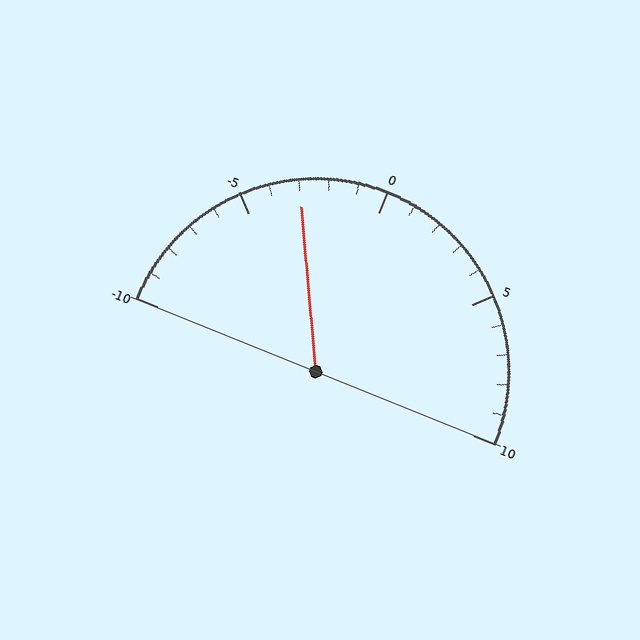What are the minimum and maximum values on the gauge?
The gauge ranges from -10 to 10.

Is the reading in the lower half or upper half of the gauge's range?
The reading is in the lower half of the range (-10 to 10).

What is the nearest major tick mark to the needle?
The nearest major tick mark is -5.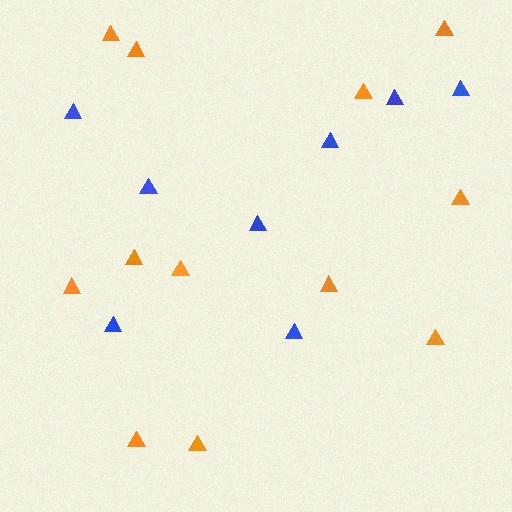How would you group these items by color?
There are 2 groups: one group of blue triangles (8) and one group of orange triangles (12).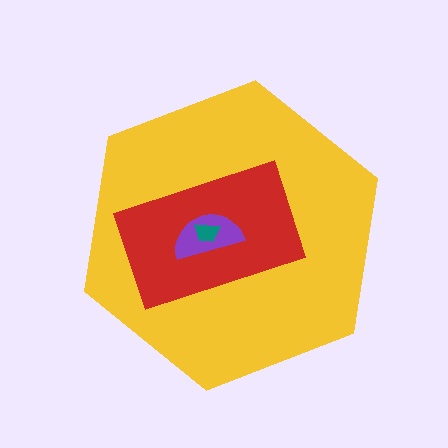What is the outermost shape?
The yellow hexagon.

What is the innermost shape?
The teal trapezoid.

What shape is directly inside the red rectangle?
The purple semicircle.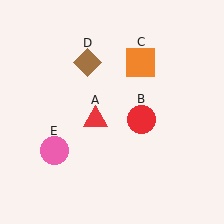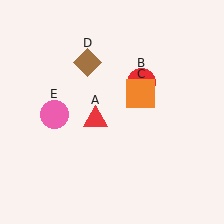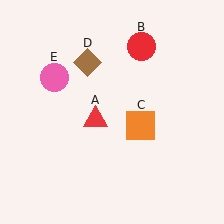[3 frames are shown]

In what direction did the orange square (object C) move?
The orange square (object C) moved down.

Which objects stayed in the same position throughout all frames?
Red triangle (object A) and brown diamond (object D) remained stationary.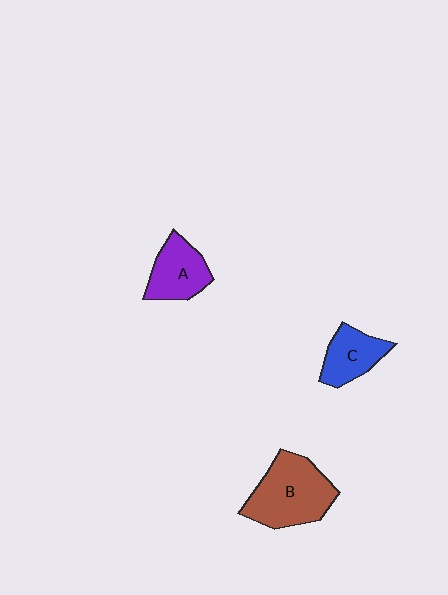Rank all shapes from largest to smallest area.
From largest to smallest: B (brown), A (purple), C (blue).